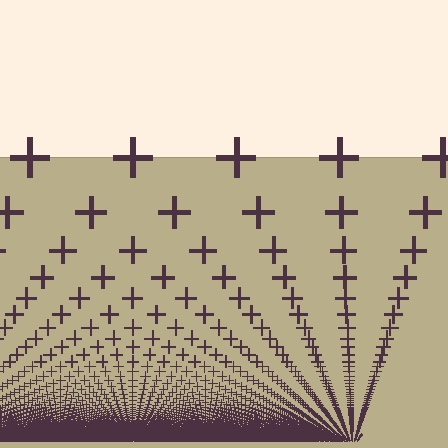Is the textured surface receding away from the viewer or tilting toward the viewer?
The surface appears to tilt toward the viewer. Texture elements get larger and sparser toward the top.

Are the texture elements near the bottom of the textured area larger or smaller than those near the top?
Smaller. The gradient is inverted — elements near the bottom are smaller and denser.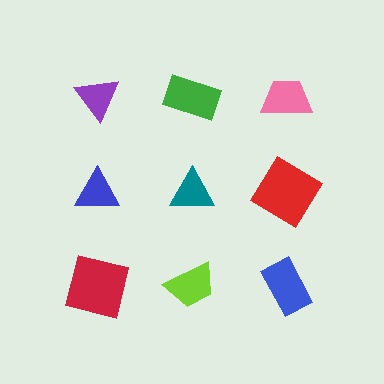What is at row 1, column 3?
A pink trapezoid.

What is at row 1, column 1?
A purple triangle.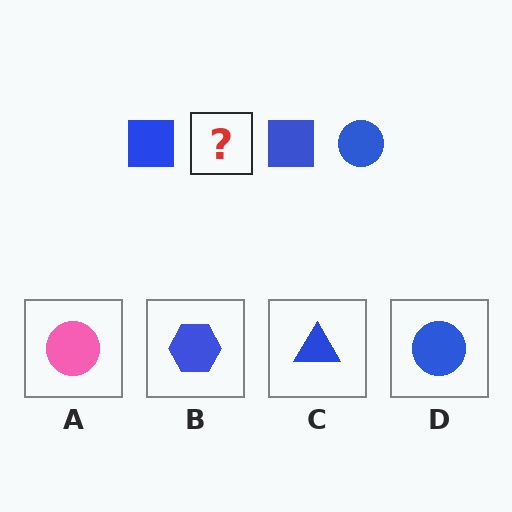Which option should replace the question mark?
Option D.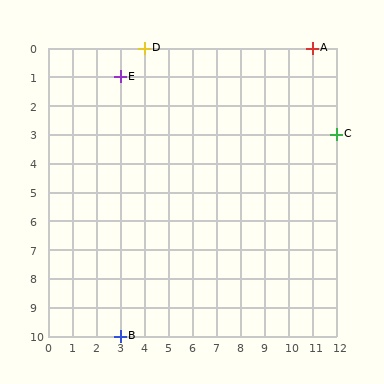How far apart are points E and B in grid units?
Points E and B are 9 rows apart.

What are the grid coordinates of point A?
Point A is at grid coordinates (11, 0).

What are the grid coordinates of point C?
Point C is at grid coordinates (12, 3).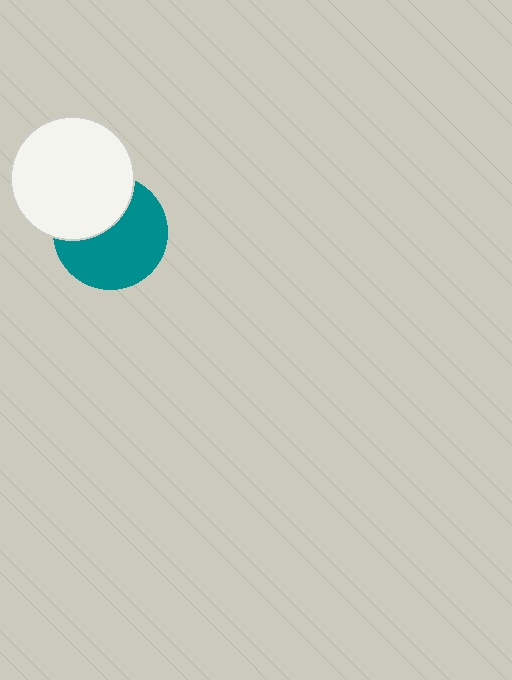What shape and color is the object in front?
The object in front is a white circle.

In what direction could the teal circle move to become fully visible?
The teal circle could move down. That would shift it out from behind the white circle entirely.